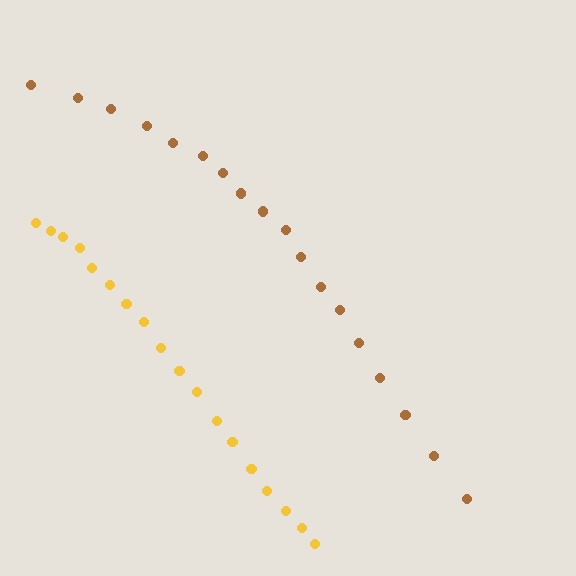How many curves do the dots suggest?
There are 2 distinct paths.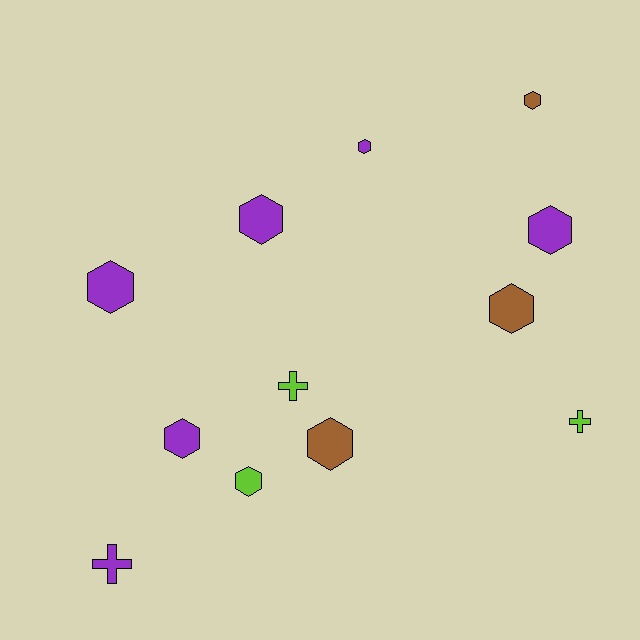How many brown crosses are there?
There are no brown crosses.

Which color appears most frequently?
Purple, with 6 objects.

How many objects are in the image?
There are 12 objects.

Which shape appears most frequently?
Hexagon, with 9 objects.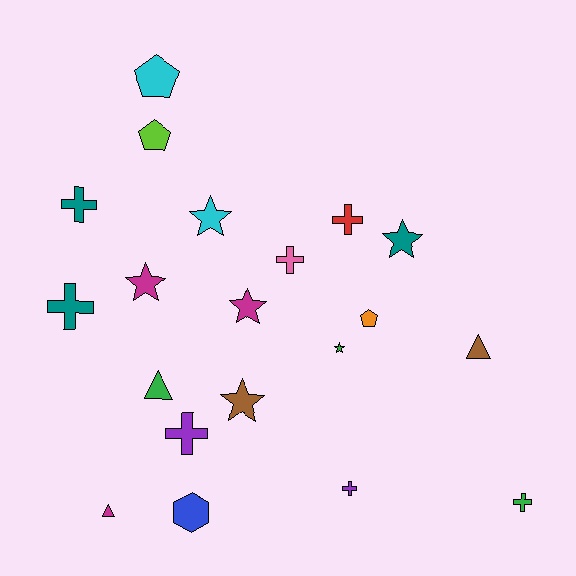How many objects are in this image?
There are 20 objects.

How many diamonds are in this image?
There are no diamonds.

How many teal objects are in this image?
There are 3 teal objects.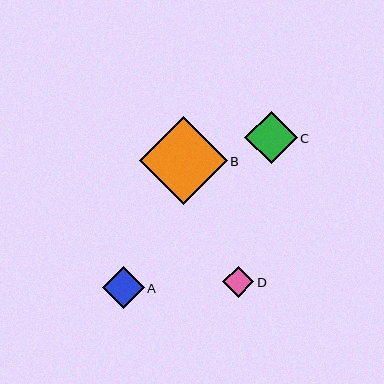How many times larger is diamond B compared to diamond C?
Diamond B is approximately 1.7 times the size of diamond C.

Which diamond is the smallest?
Diamond D is the smallest with a size of approximately 31 pixels.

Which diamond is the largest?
Diamond B is the largest with a size of approximately 88 pixels.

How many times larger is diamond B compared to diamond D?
Diamond B is approximately 2.8 times the size of diamond D.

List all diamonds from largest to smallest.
From largest to smallest: B, C, A, D.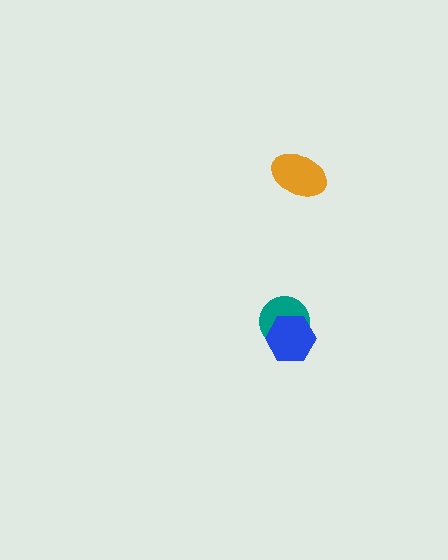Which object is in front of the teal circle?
The blue hexagon is in front of the teal circle.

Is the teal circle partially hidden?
Yes, it is partially covered by another shape.